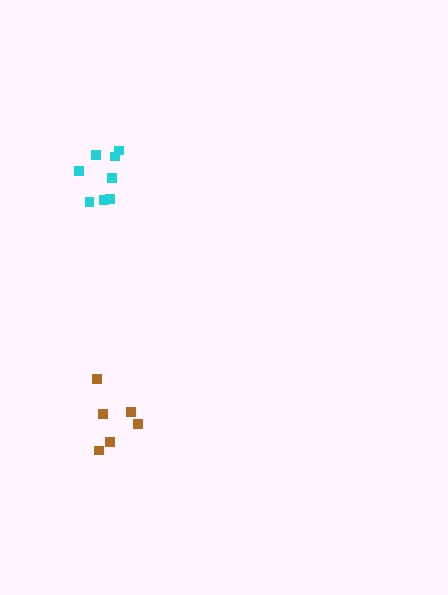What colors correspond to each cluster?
The clusters are colored: cyan, brown.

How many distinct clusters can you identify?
There are 2 distinct clusters.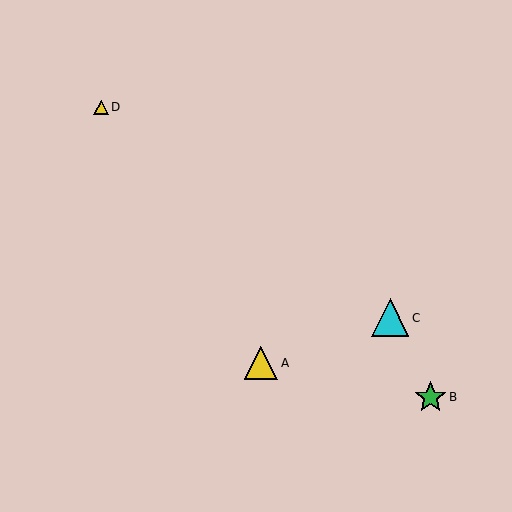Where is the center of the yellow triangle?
The center of the yellow triangle is at (101, 107).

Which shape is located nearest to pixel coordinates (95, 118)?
The yellow triangle (labeled D) at (101, 107) is nearest to that location.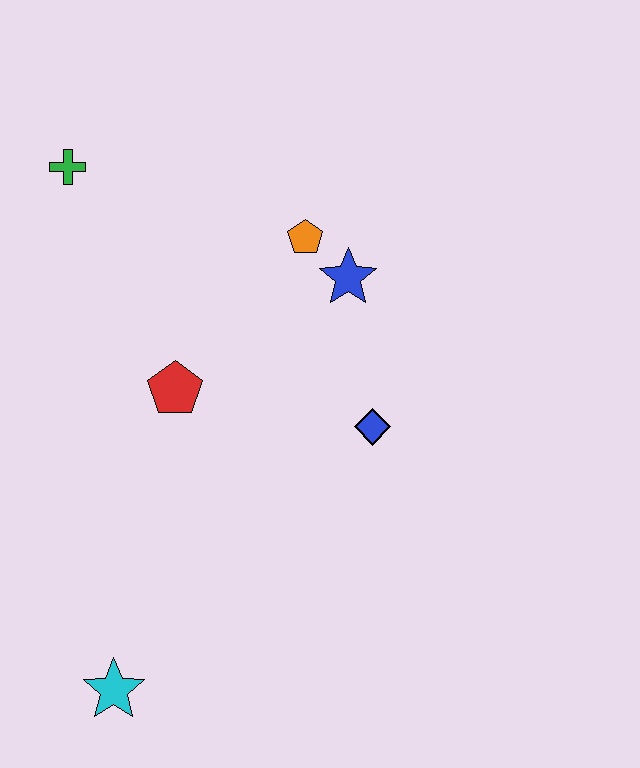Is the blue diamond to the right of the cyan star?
Yes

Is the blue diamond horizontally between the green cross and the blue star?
No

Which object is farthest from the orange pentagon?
The cyan star is farthest from the orange pentagon.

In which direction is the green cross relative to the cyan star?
The green cross is above the cyan star.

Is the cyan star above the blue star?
No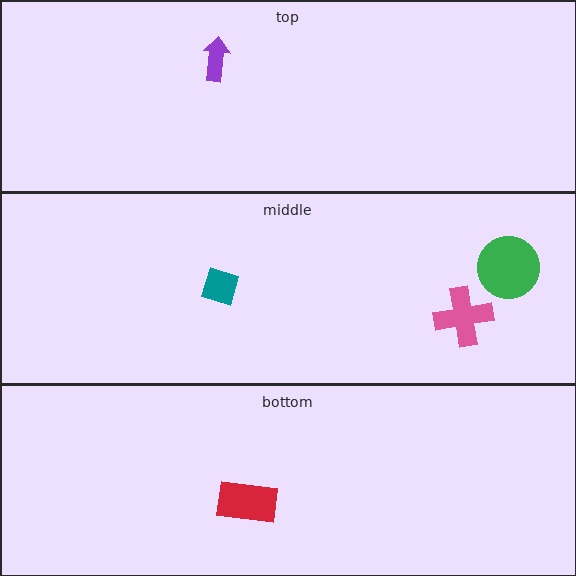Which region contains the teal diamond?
The middle region.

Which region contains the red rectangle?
The bottom region.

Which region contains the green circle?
The middle region.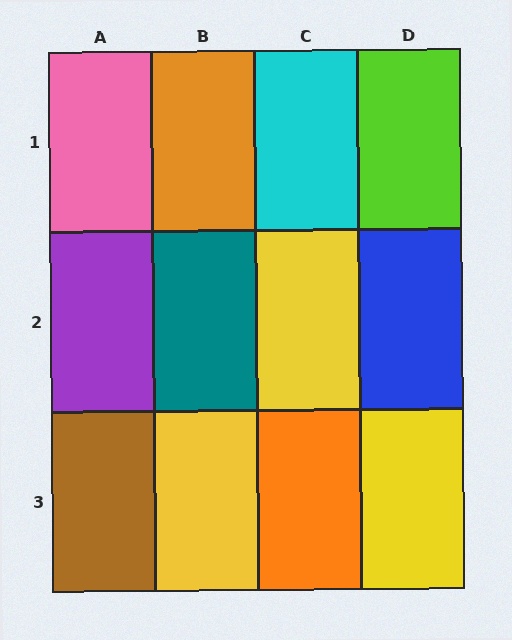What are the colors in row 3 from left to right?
Brown, yellow, orange, yellow.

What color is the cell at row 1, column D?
Lime.